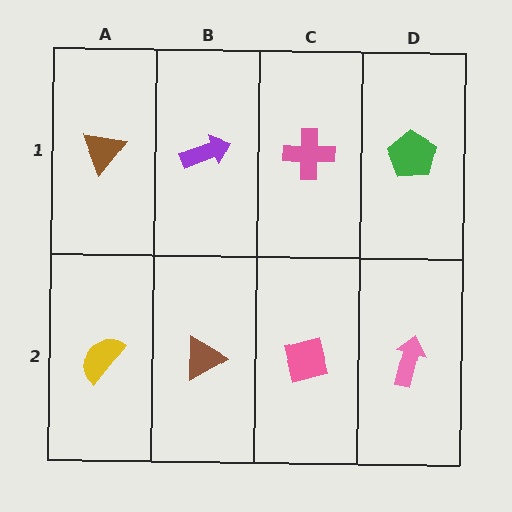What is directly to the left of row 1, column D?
A pink cross.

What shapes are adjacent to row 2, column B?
A purple arrow (row 1, column B), a yellow semicircle (row 2, column A), a pink square (row 2, column C).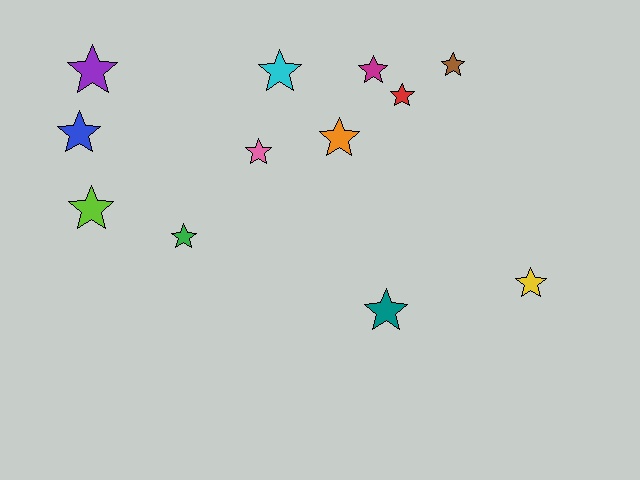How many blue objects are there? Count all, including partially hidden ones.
There is 1 blue object.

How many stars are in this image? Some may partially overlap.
There are 12 stars.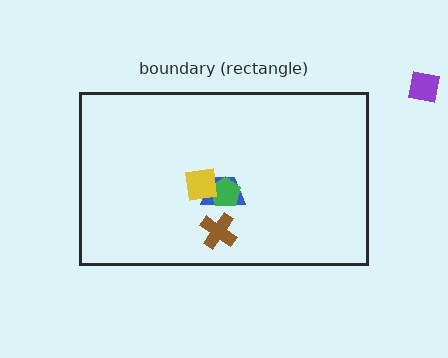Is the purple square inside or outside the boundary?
Outside.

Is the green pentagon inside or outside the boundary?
Inside.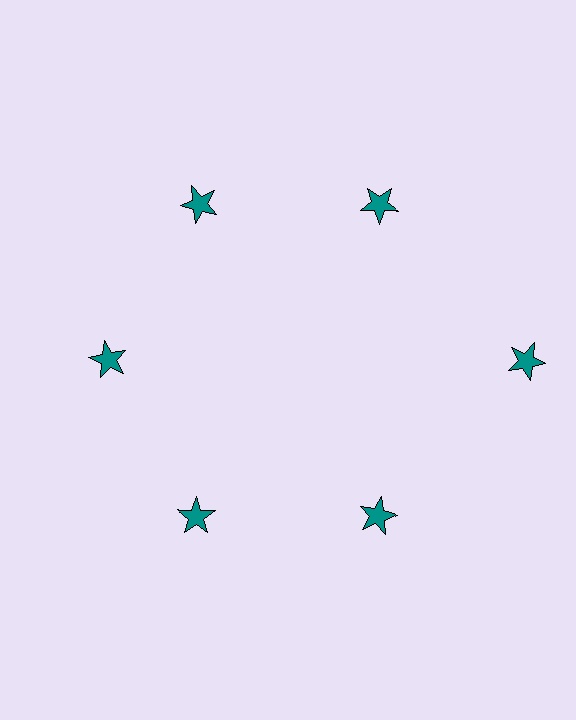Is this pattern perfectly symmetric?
No. The 6 teal stars are arranged in a ring, but one element near the 3 o'clock position is pushed outward from the center, breaking the 6-fold rotational symmetry.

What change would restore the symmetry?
The symmetry would be restored by moving it inward, back onto the ring so that all 6 stars sit at equal angles and equal distance from the center.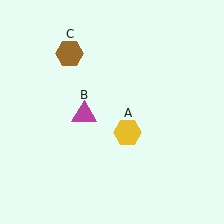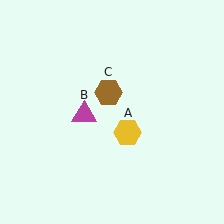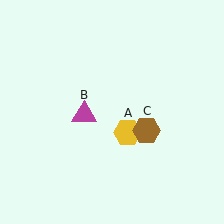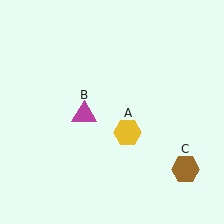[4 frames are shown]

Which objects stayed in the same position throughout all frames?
Yellow hexagon (object A) and magenta triangle (object B) remained stationary.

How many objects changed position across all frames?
1 object changed position: brown hexagon (object C).